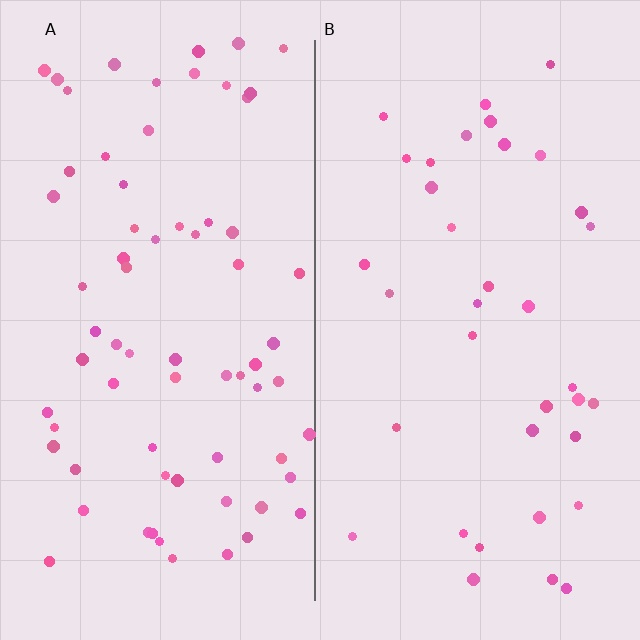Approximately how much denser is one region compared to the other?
Approximately 1.9× — region A over region B.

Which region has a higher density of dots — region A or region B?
A (the left).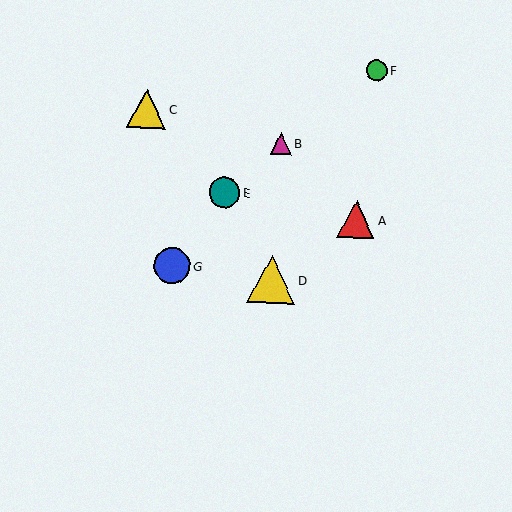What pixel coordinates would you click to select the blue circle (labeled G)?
Click at (172, 266) to select the blue circle G.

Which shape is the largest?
The yellow triangle (labeled D) is the largest.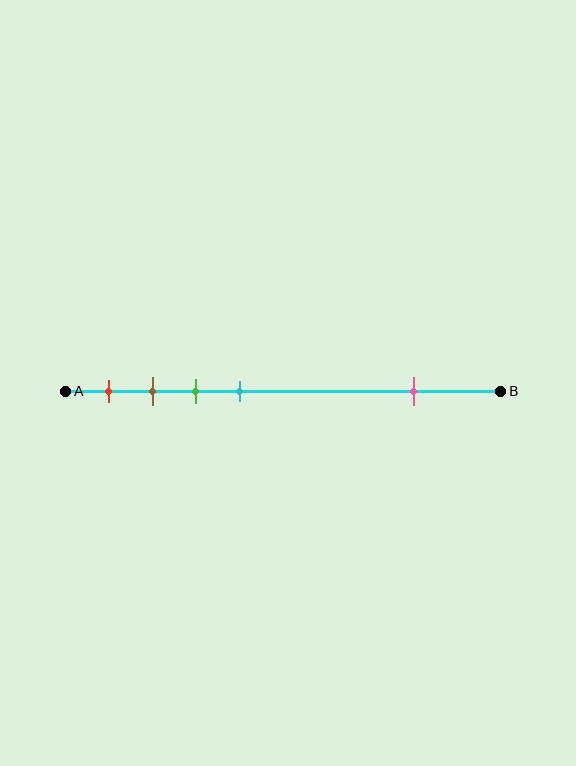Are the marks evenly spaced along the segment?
No, the marks are not evenly spaced.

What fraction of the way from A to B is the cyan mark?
The cyan mark is approximately 40% (0.4) of the way from A to B.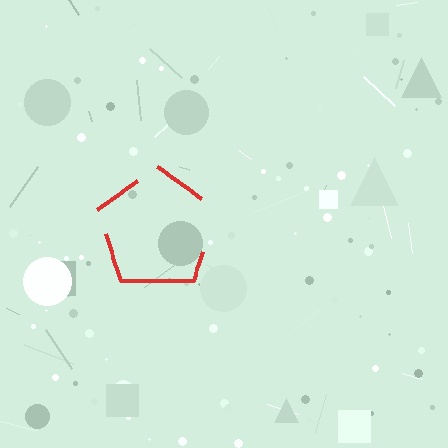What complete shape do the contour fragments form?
The contour fragments form a pentagon.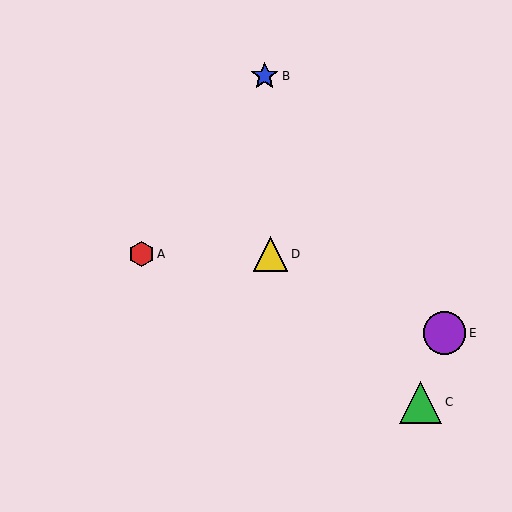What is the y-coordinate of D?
Object D is at y≈254.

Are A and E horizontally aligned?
No, A is at y≈254 and E is at y≈333.